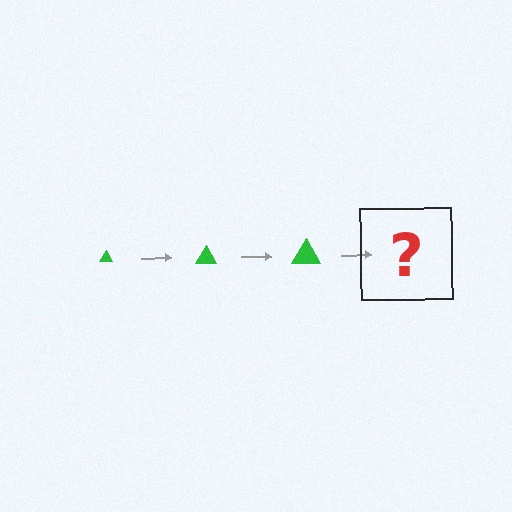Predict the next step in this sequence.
The next step is a green triangle, larger than the previous one.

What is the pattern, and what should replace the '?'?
The pattern is that the triangle gets progressively larger each step. The '?' should be a green triangle, larger than the previous one.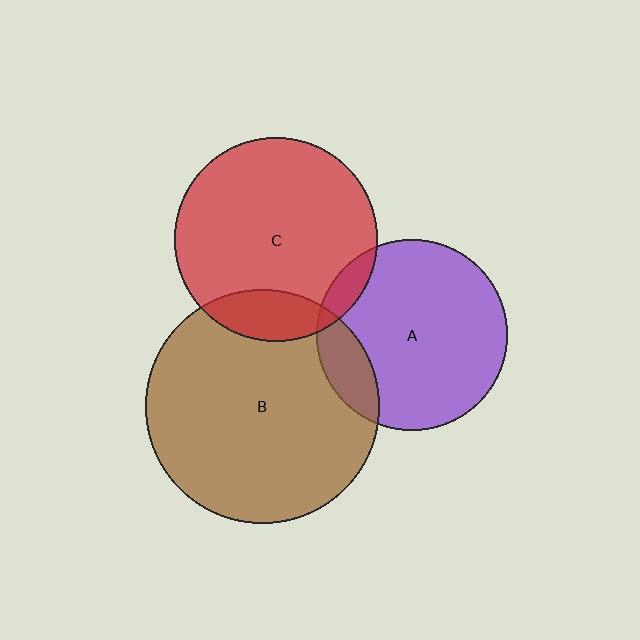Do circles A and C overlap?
Yes.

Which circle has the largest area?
Circle B (brown).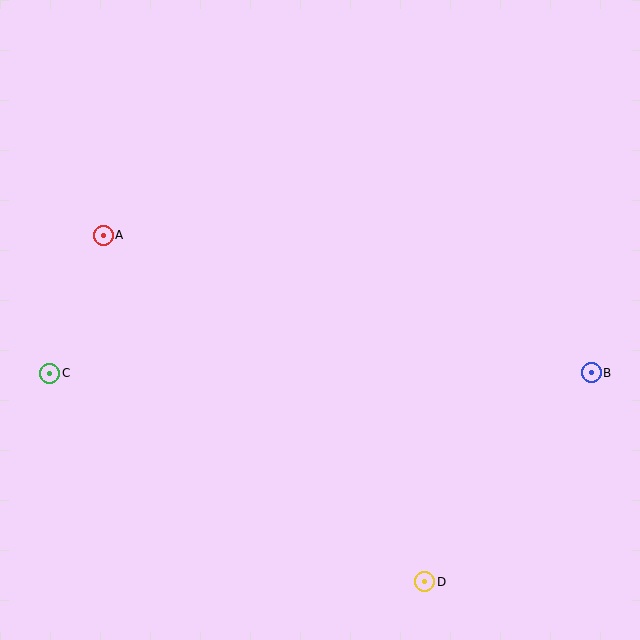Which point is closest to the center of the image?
Point A at (103, 235) is closest to the center.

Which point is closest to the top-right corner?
Point B is closest to the top-right corner.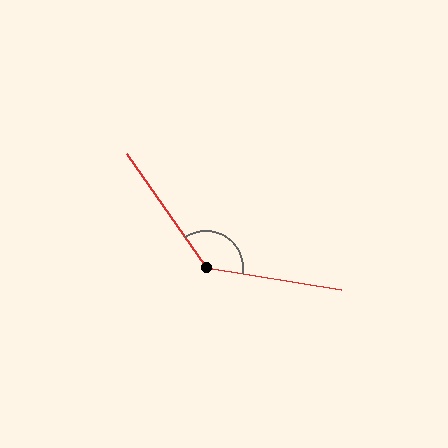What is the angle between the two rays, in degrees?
Approximately 134 degrees.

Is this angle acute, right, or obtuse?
It is obtuse.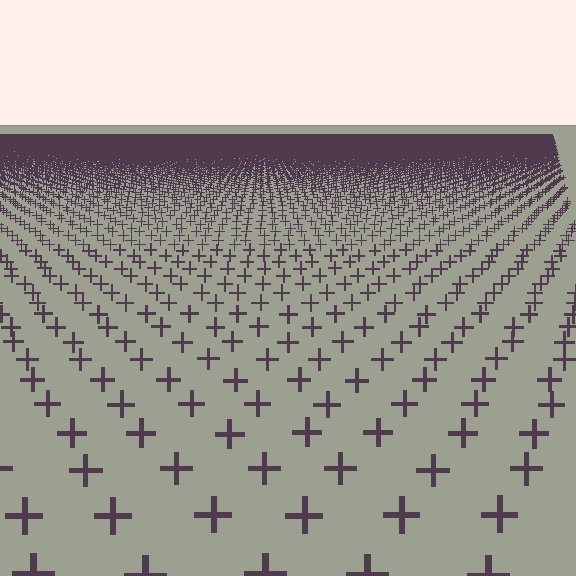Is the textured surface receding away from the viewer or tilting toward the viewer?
The surface is receding away from the viewer. Texture elements get smaller and denser toward the top.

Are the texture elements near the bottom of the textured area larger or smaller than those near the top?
Larger. Near the bottom, elements are closer to the viewer and appear at a bigger on-screen size.